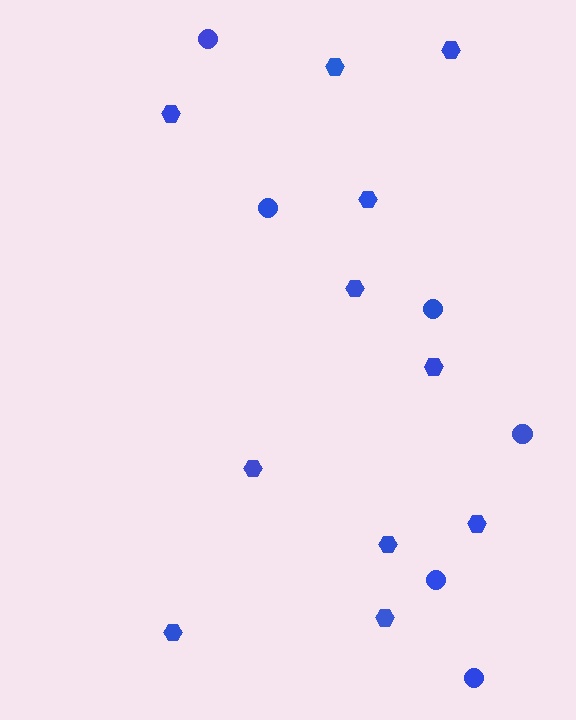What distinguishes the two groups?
There are 2 groups: one group of circles (6) and one group of hexagons (11).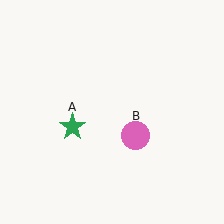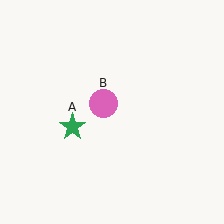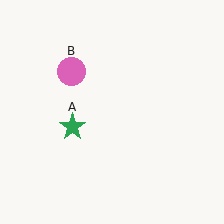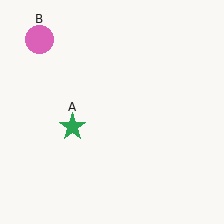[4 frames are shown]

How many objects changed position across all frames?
1 object changed position: pink circle (object B).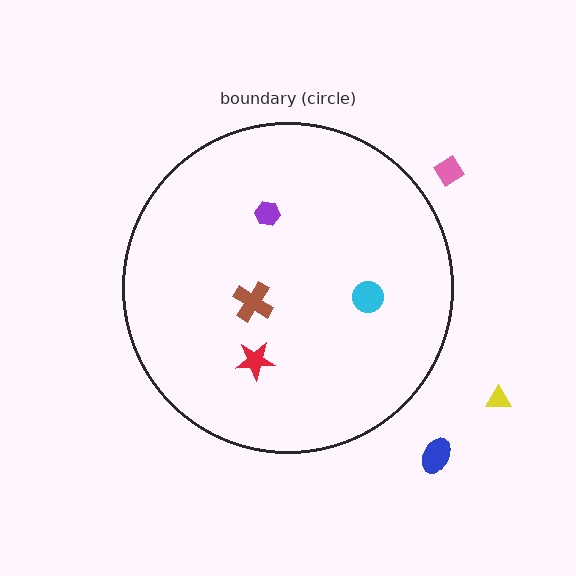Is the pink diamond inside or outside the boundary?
Outside.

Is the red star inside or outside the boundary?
Inside.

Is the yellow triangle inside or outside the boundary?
Outside.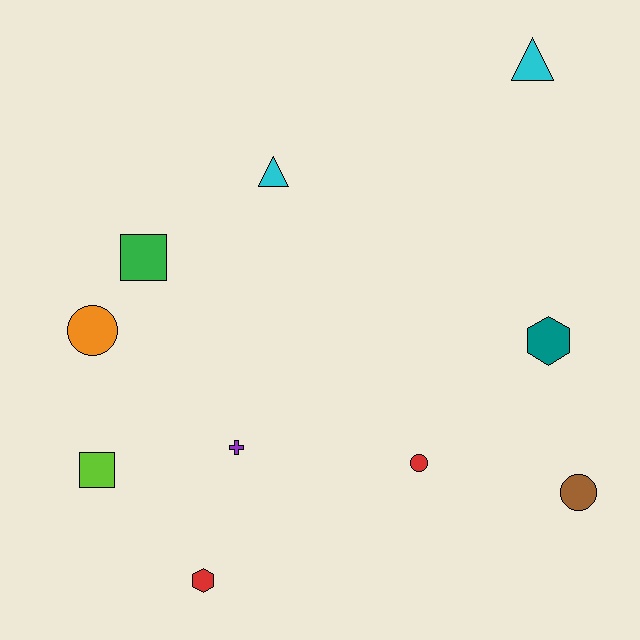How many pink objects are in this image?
There are no pink objects.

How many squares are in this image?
There are 2 squares.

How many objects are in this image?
There are 10 objects.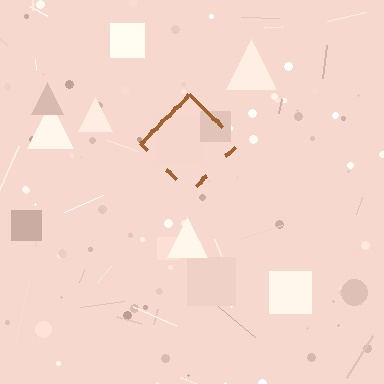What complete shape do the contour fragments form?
The contour fragments form a diamond.